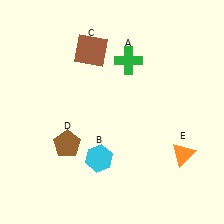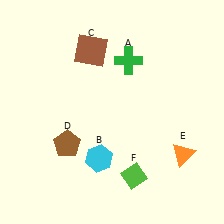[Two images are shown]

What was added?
A lime diamond (F) was added in Image 2.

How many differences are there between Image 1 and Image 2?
There is 1 difference between the two images.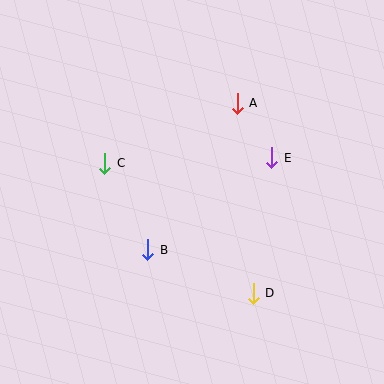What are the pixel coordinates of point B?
Point B is at (148, 250).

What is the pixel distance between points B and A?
The distance between B and A is 172 pixels.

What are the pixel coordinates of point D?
Point D is at (253, 293).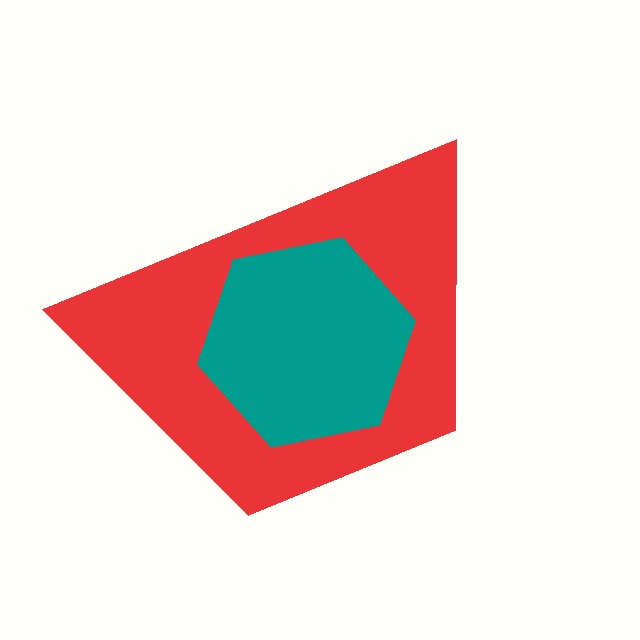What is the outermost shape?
The red trapezoid.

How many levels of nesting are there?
2.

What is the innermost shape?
The teal hexagon.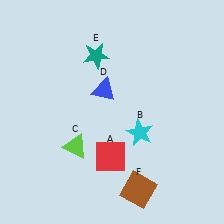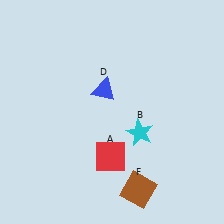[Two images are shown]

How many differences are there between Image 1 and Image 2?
There are 2 differences between the two images.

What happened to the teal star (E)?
The teal star (E) was removed in Image 2. It was in the top-left area of Image 1.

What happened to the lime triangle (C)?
The lime triangle (C) was removed in Image 2. It was in the bottom-left area of Image 1.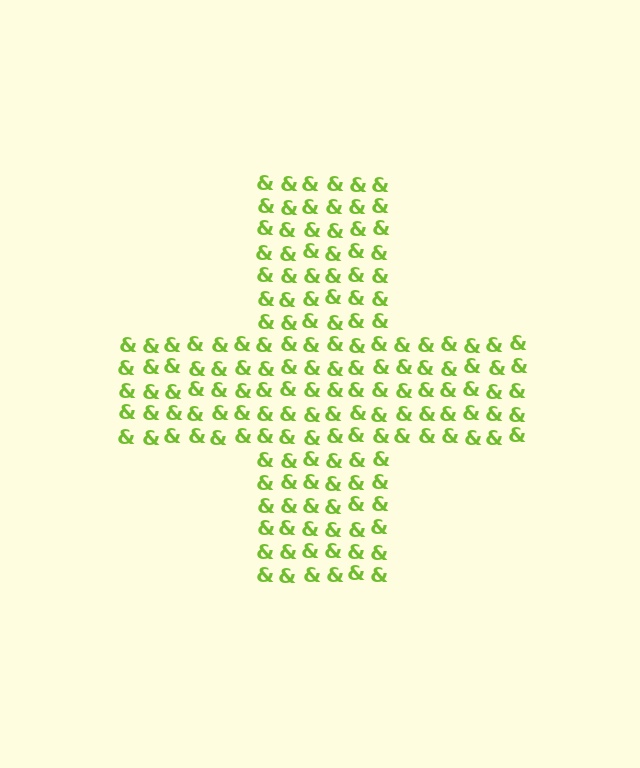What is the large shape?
The large shape is a cross.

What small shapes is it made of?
It is made of small ampersands.